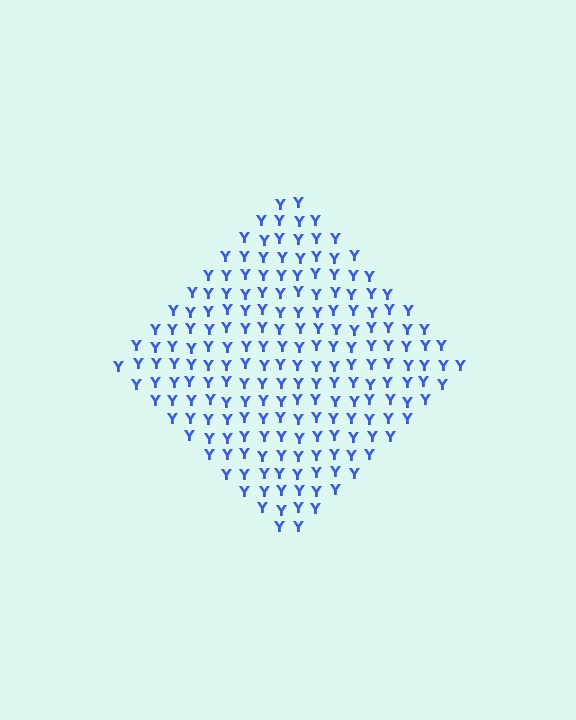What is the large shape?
The large shape is a diamond.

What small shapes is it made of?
It is made of small letter Y's.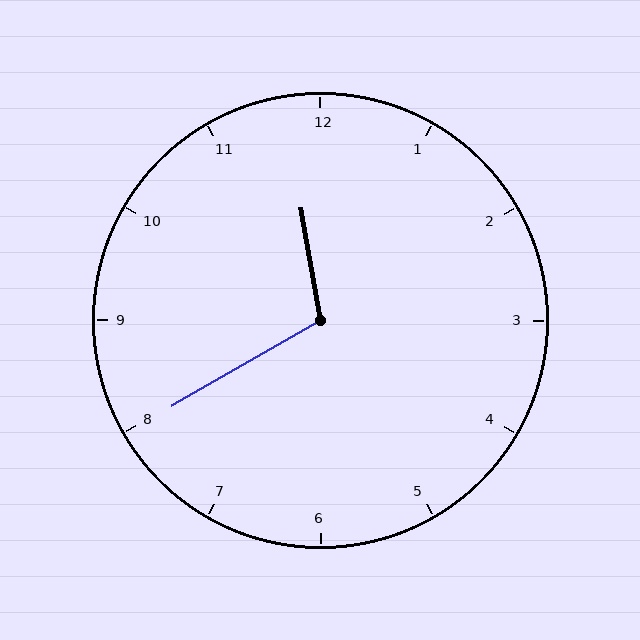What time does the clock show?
11:40.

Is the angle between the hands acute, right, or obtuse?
It is obtuse.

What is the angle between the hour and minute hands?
Approximately 110 degrees.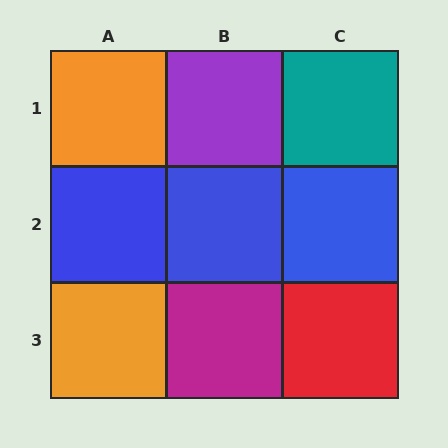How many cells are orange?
2 cells are orange.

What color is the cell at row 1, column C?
Teal.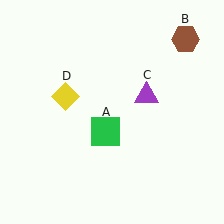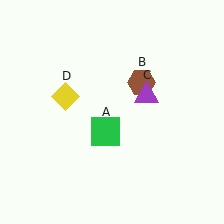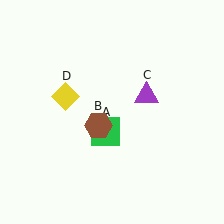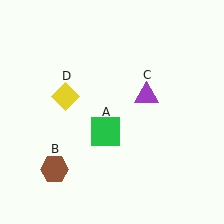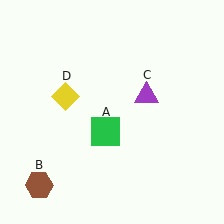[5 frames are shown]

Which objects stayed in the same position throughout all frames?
Green square (object A) and purple triangle (object C) and yellow diamond (object D) remained stationary.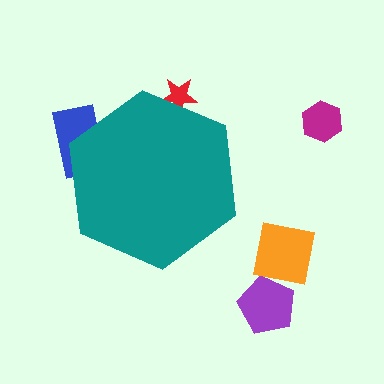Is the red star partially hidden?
Yes, the red star is partially hidden behind the teal hexagon.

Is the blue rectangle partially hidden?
Yes, the blue rectangle is partially hidden behind the teal hexagon.